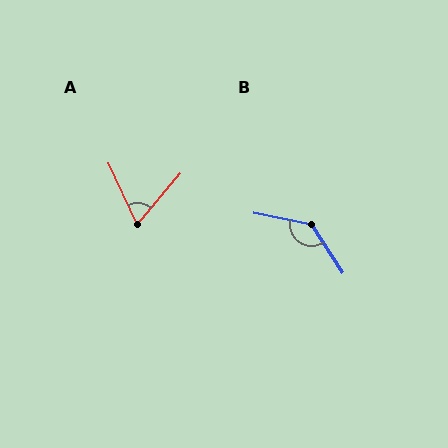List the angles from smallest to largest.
A (65°), B (134°).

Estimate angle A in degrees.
Approximately 65 degrees.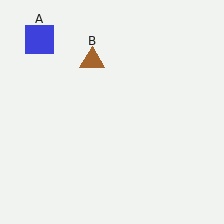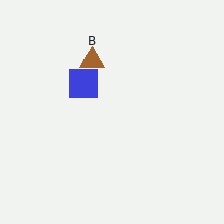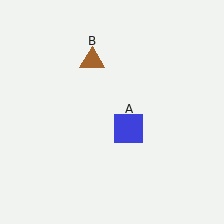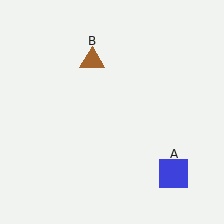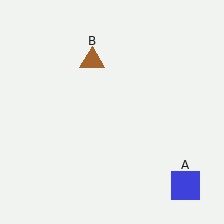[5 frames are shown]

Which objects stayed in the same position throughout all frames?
Brown triangle (object B) remained stationary.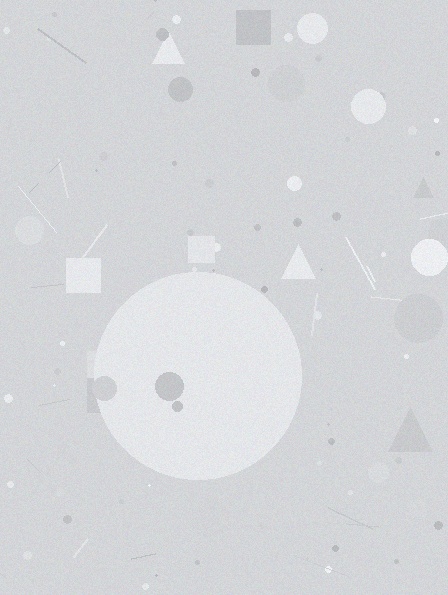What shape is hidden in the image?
A circle is hidden in the image.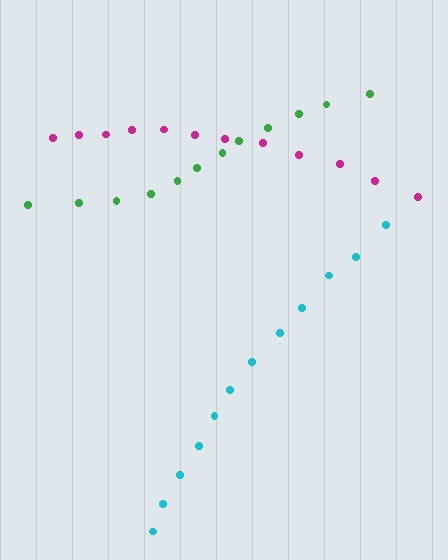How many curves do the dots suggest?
There are 3 distinct paths.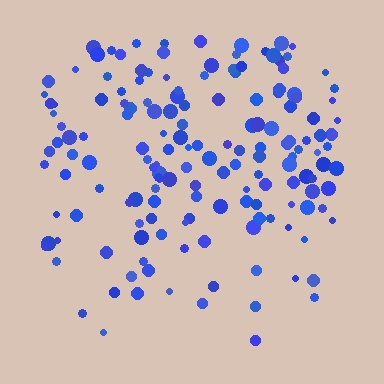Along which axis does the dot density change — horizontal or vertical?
Vertical.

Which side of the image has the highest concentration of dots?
The top.